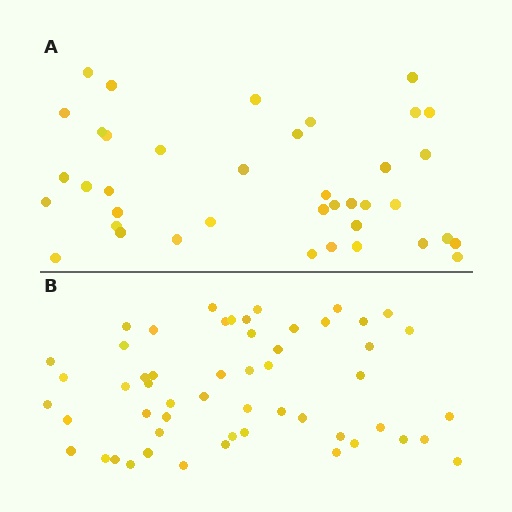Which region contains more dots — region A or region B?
Region B (the bottom region) has more dots.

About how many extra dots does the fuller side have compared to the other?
Region B has approximately 15 more dots than region A.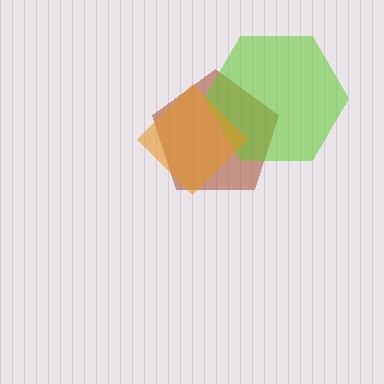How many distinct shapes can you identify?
There are 3 distinct shapes: a brown pentagon, a lime hexagon, an orange diamond.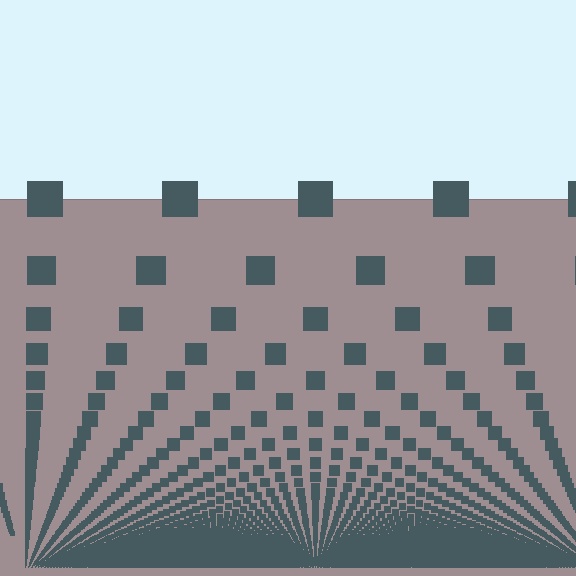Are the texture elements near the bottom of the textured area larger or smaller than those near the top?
Smaller. The gradient is inverted — elements near the bottom are smaller and denser.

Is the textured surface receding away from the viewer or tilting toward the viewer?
The surface appears to tilt toward the viewer. Texture elements get larger and sparser toward the top.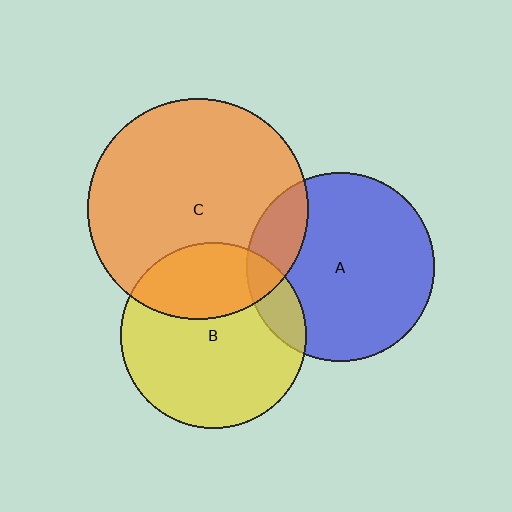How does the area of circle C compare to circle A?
Approximately 1.4 times.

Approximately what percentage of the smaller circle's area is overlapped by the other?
Approximately 15%.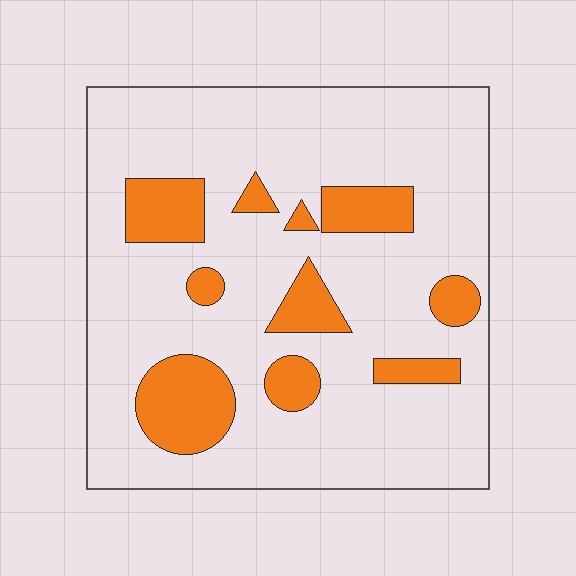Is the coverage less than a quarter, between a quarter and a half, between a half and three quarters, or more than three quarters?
Less than a quarter.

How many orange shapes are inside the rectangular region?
10.